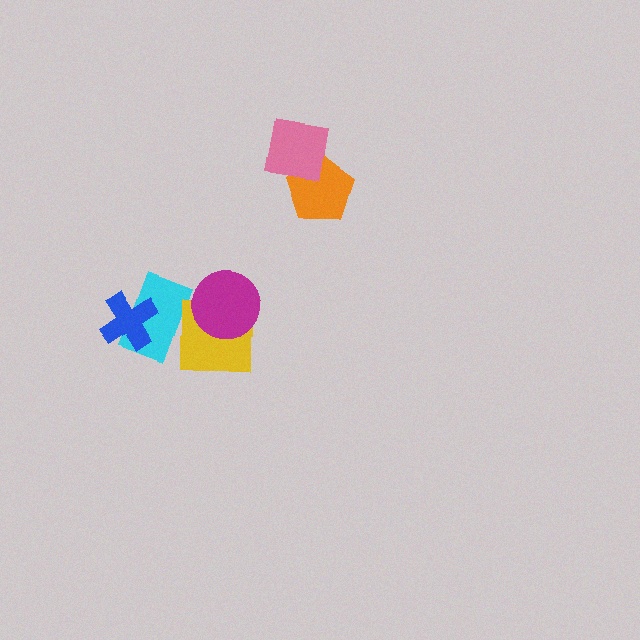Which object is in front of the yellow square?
The magenta circle is in front of the yellow square.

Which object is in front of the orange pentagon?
The pink square is in front of the orange pentagon.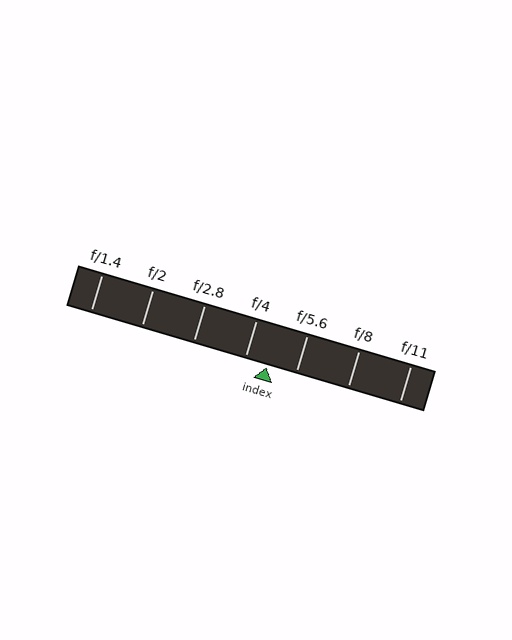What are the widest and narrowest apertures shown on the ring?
The widest aperture shown is f/1.4 and the narrowest is f/11.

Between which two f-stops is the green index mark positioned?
The index mark is between f/4 and f/5.6.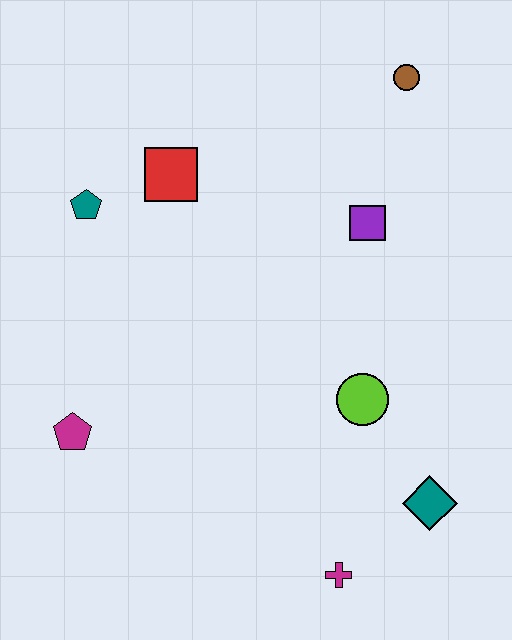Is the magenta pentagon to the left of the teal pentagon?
Yes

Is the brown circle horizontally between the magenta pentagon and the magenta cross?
No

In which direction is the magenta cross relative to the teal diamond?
The magenta cross is to the left of the teal diamond.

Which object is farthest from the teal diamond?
The teal pentagon is farthest from the teal diamond.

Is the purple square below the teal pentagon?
Yes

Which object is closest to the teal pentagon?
The red square is closest to the teal pentagon.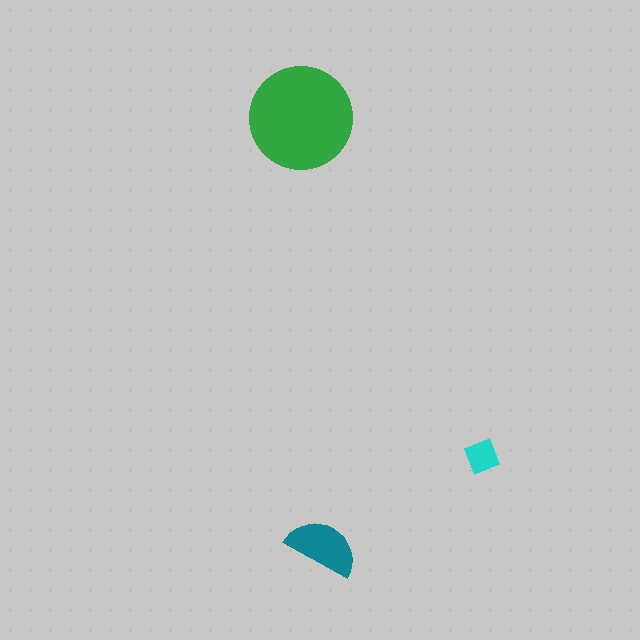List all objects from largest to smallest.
The green circle, the teal semicircle, the cyan diamond.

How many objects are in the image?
There are 3 objects in the image.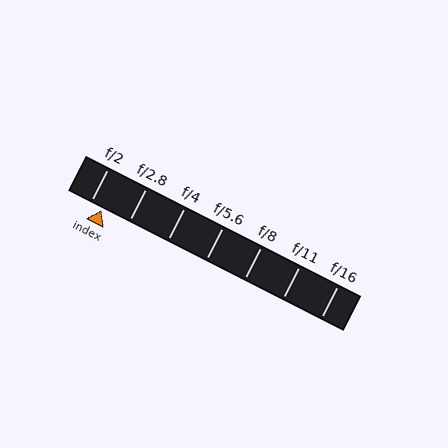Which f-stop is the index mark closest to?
The index mark is closest to f/2.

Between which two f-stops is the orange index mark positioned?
The index mark is between f/2 and f/2.8.